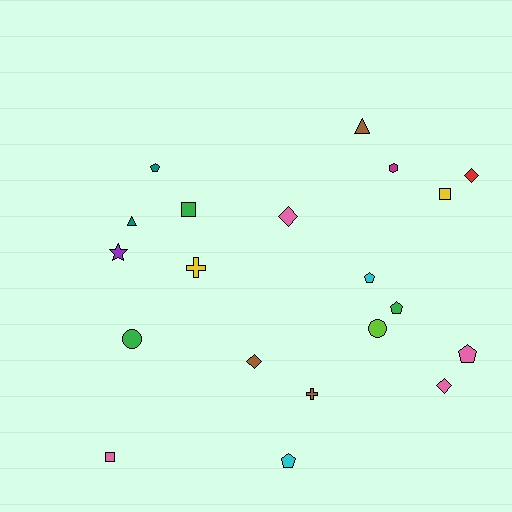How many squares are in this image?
There are 3 squares.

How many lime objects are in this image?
There is 1 lime object.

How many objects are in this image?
There are 20 objects.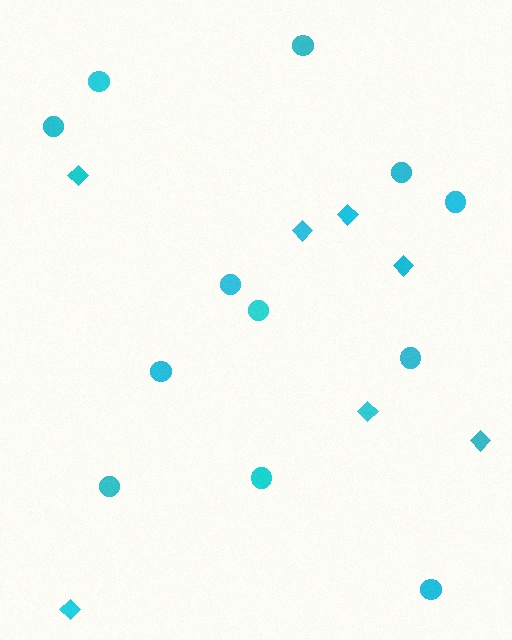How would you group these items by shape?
There are 2 groups: one group of diamonds (7) and one group of circles (12).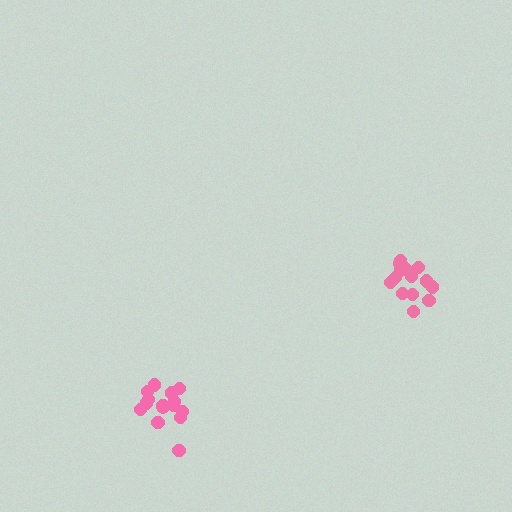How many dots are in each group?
Group 1: 15 dots, Group 2: 15 dots (30 total).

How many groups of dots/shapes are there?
There are 2 groups.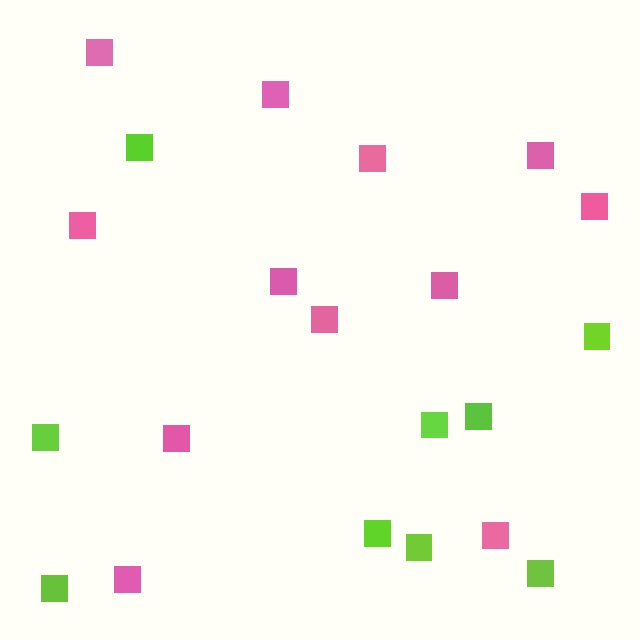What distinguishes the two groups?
There are 2 groups: one group of pink squares (12) and one group of lime squares (9).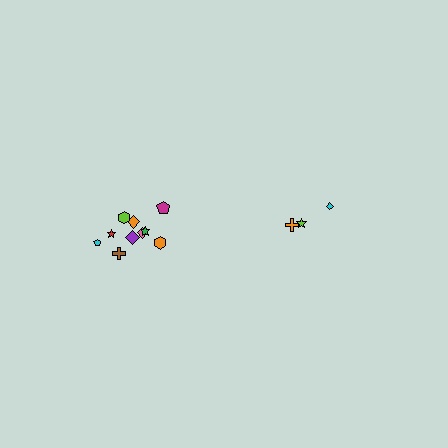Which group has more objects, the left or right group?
The left group.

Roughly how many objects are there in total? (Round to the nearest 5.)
Roughly 15 objects in total.